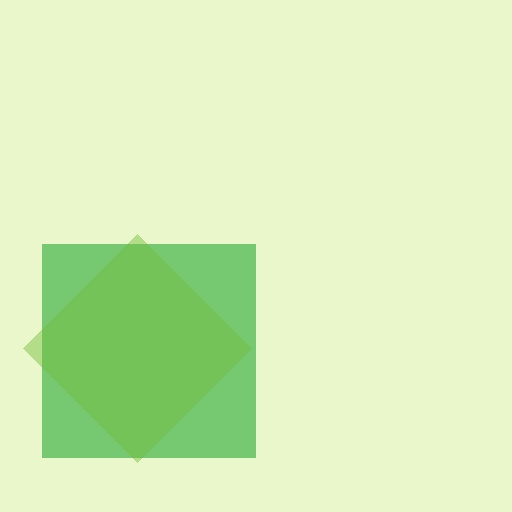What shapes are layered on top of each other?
The layered shapes are: a green square, a lime diamond.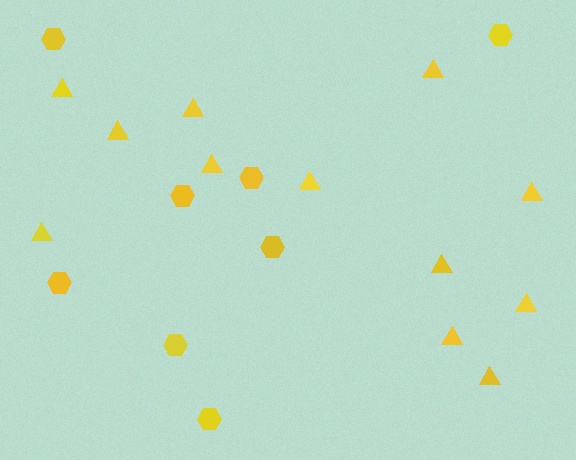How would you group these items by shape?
There are 2 groups: one group of triangles (12) and one group of hexagons (8).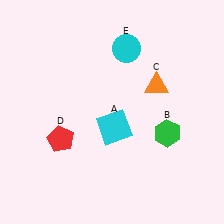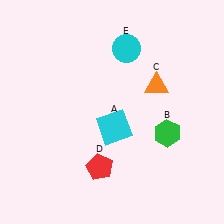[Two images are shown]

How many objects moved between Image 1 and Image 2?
1 object moved between the two images.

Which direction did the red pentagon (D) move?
The red pentagon (D) moved right.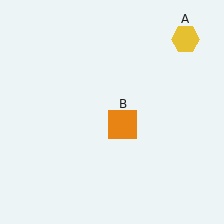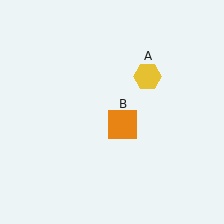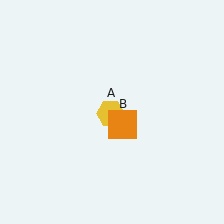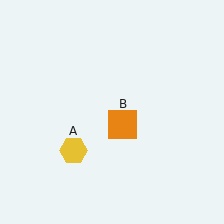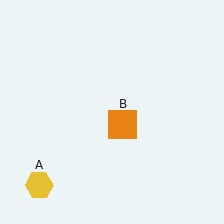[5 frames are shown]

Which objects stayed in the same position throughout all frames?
Orange square (object B) remained stationary.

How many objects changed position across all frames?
1 object changed position: yellow hexagon (object A).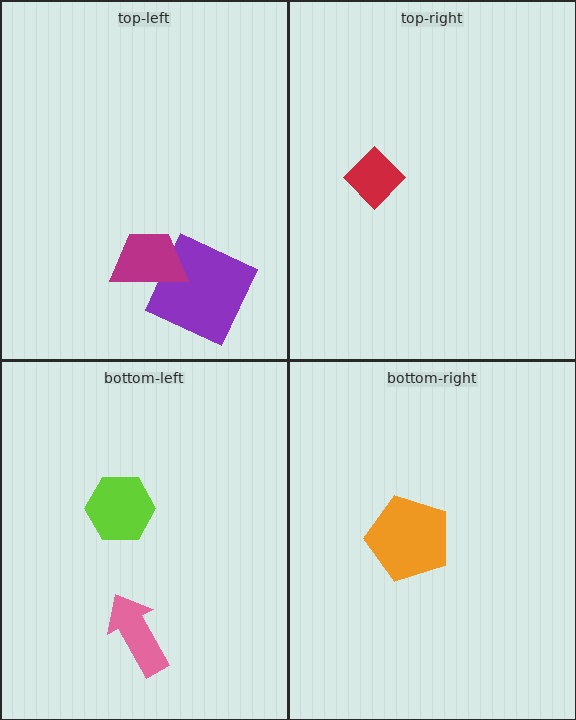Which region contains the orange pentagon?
The bottom-right region.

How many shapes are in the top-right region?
1.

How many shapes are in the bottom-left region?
2.